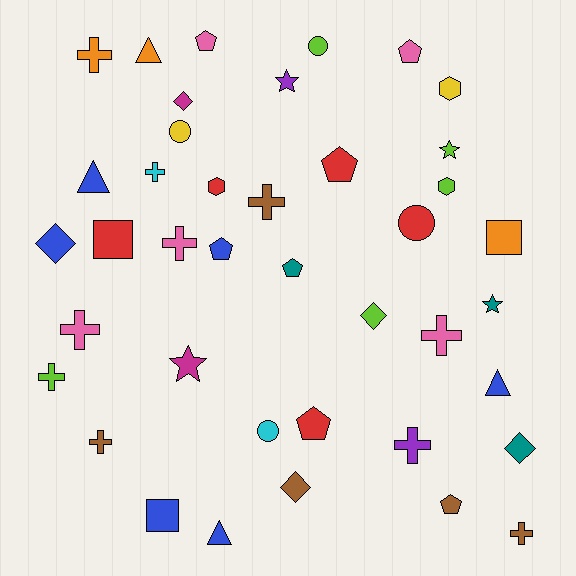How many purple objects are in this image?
There are 2 purple objects.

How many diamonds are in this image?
There are 5 diamonds.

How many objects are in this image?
There are 40 objects.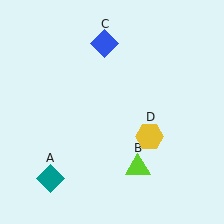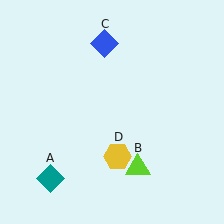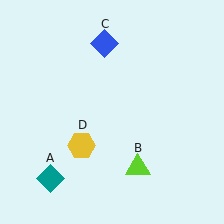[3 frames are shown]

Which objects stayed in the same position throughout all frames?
Teal diamond (object A) and lime triangle (object B) and blue diamond (object C) remained stationary.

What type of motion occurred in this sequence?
The yellow hexagon (object D) rotated clockwise around the center of the scene.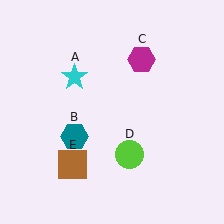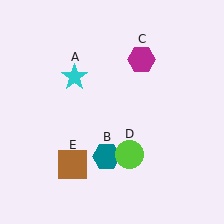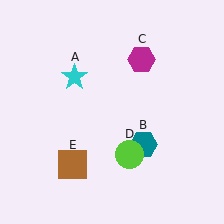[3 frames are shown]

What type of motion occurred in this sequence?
The teal hexagon (object B) rotated counterclockwise around the center of the scene.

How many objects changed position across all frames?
1 object changed position: teal hexagon (object B).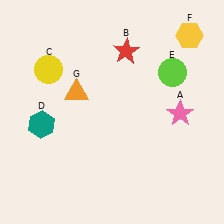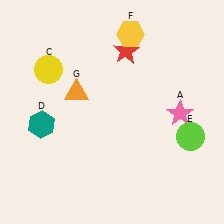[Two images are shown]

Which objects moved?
The objects that moved are: the lime circle (E), the yellow hexagon (F).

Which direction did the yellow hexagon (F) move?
The yellow hexagon (F) moved left.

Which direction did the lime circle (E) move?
The lime circle (E) moved down.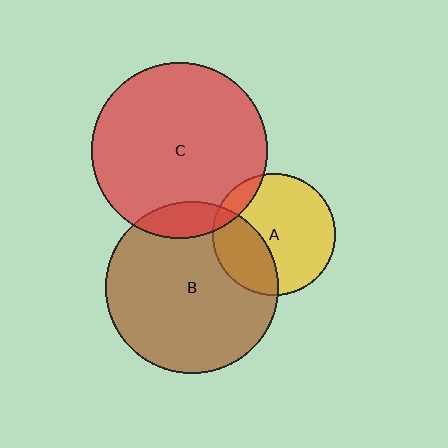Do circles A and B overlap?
Yes.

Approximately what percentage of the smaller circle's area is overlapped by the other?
Approximately 30%.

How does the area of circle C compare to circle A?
Approximately 2.1 times.